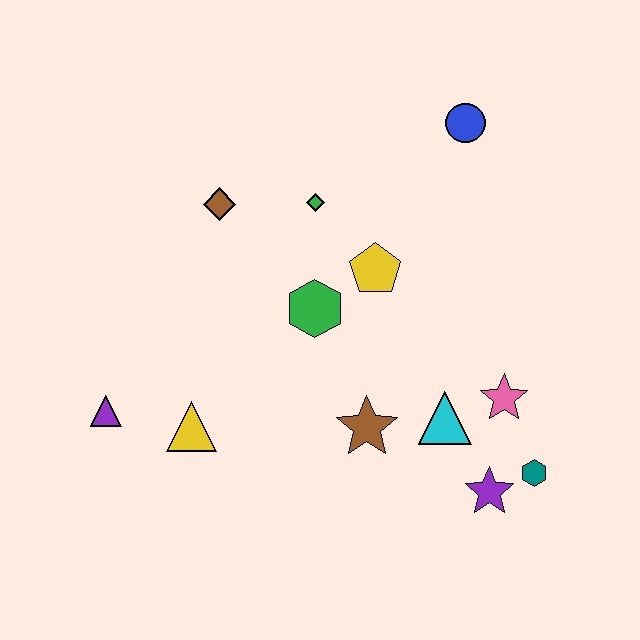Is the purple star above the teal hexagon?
No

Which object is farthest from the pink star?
The purple triangle is farthest from the pink star.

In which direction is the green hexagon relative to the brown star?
The green hexagon is above the brown star.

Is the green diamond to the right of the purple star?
No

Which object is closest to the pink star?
The cyan triangle is closest to the pink star.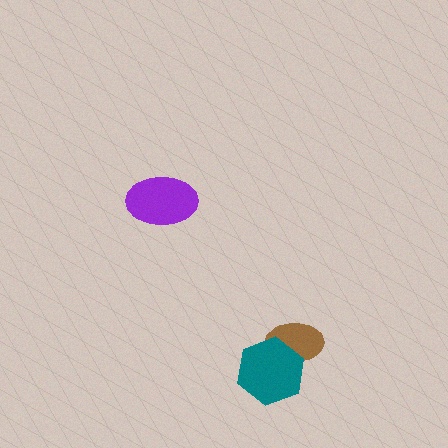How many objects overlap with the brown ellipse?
1 object overlaps with the brown ellipse.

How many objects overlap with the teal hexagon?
1 object overlaps with the teal hexagon.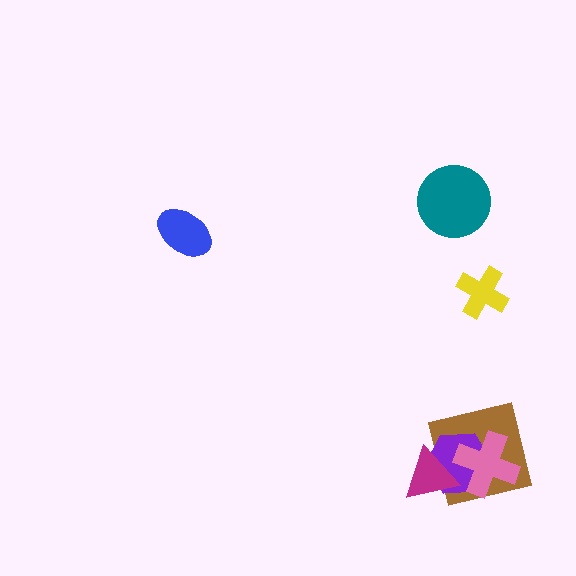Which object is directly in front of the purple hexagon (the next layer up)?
The pink cross is directly in front of the purple hexagon.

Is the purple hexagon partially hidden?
Yes, it is partially covered by another shape.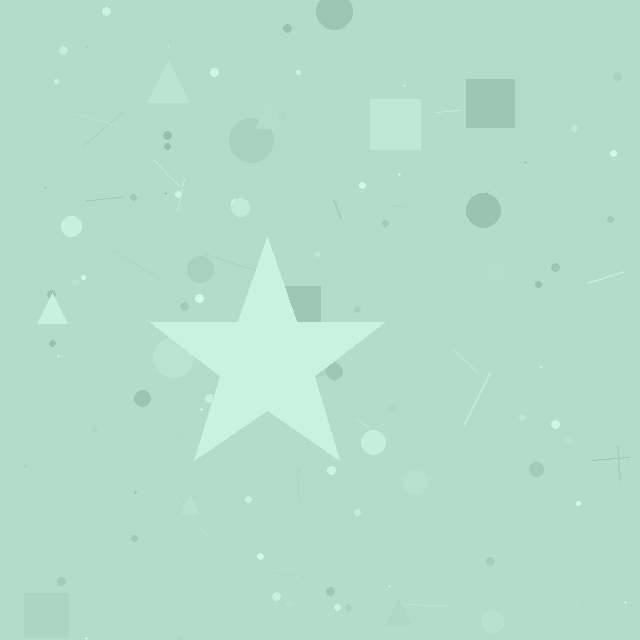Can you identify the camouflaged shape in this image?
The camouflaged shape is a star.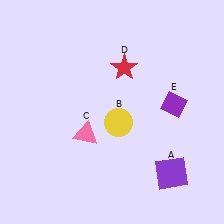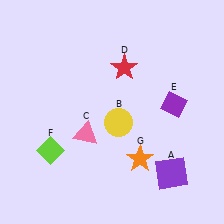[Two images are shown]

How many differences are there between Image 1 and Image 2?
There are 2 differences between the two images.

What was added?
A lime diamond (F), an orange star (G) were added in Image 2.